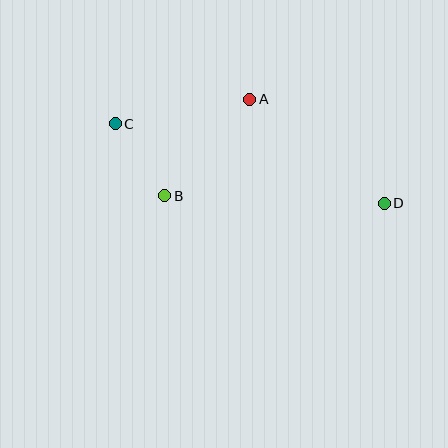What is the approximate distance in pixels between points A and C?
The distance between A and C is approximately 137 pixels.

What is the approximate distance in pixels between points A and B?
The distance between A and B is approximately 129 pixels.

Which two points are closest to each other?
Points B and C are closest to each other.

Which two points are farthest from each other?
Points C and D are farthest from each other.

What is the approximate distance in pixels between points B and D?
The distance between B and D is approximately 220 pixels.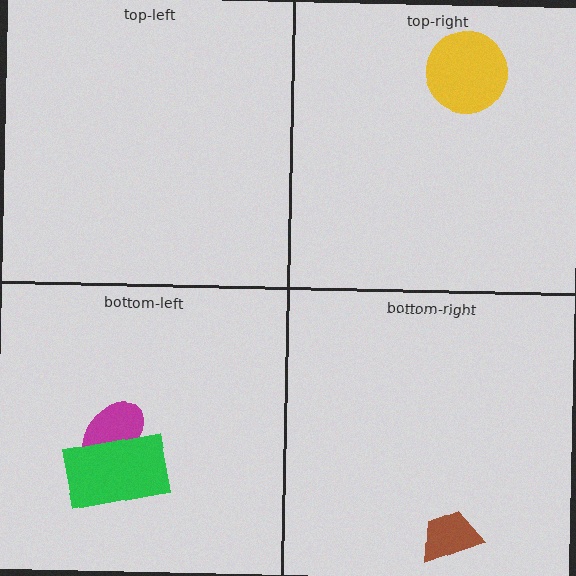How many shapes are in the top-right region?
1.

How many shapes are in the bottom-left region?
2.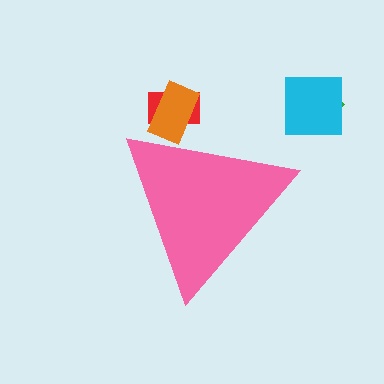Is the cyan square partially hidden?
No, the cyan square is fully visible.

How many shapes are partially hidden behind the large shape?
2 shapes are partially hidden.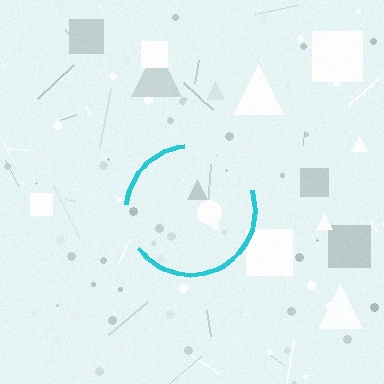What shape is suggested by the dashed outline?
The dashed outline suggests a circle.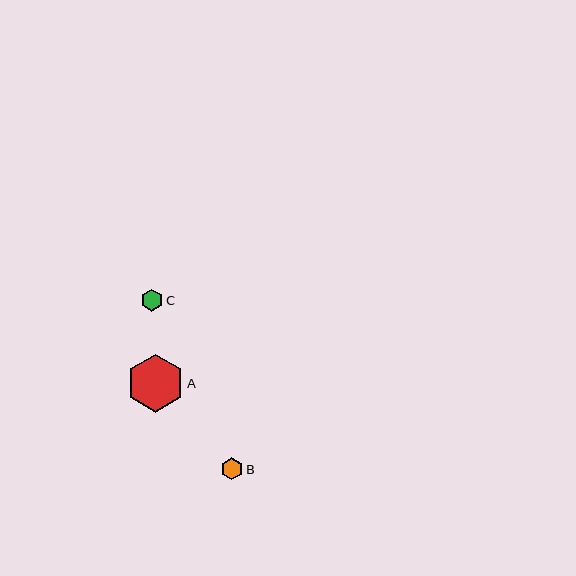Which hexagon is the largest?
Hexagon A is the largest with a size of approximately 58 pixels.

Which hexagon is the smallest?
Hexagon B is the smallest with a size of approximately 22 pixels.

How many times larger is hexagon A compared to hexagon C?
Hexagon A is approximately 2.6 times the size of hexagon C.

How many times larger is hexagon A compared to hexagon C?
Hexagon A is approximately 2.6 times the size of hexagon C.